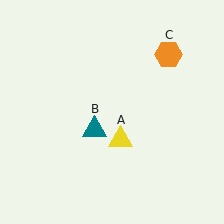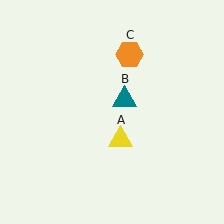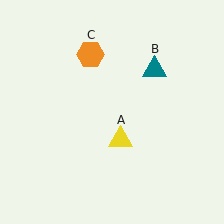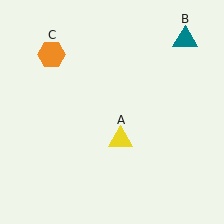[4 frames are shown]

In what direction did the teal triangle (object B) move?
The teal triangle (object B) moved up and to the right.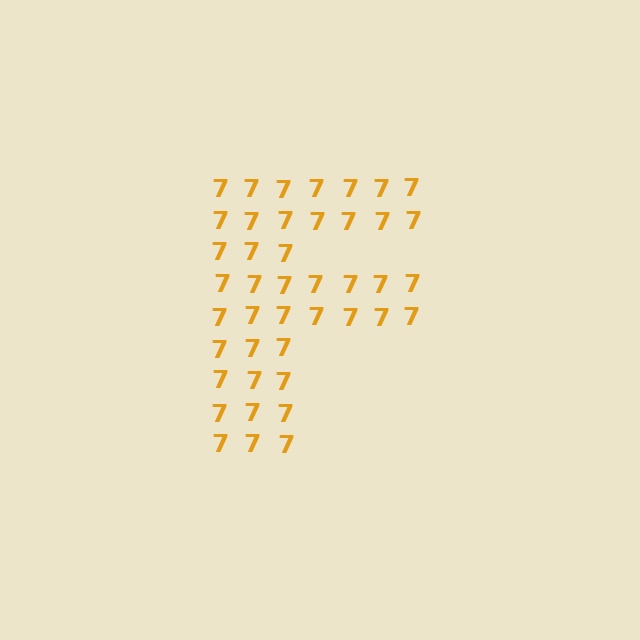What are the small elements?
The small elements are digit 7's.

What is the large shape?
The large shape is the letter F.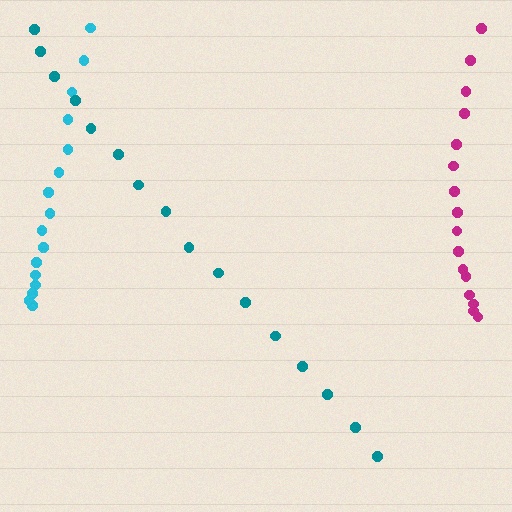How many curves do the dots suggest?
There are 3 distinct paths.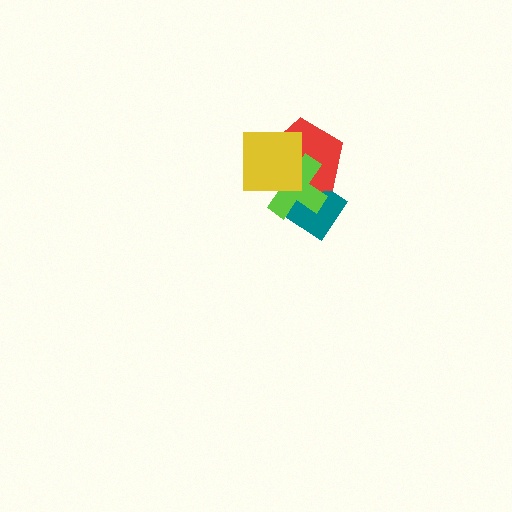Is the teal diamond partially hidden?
Yes, it is partially covered by another shape.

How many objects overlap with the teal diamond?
2 objects overlap with the teal diamond.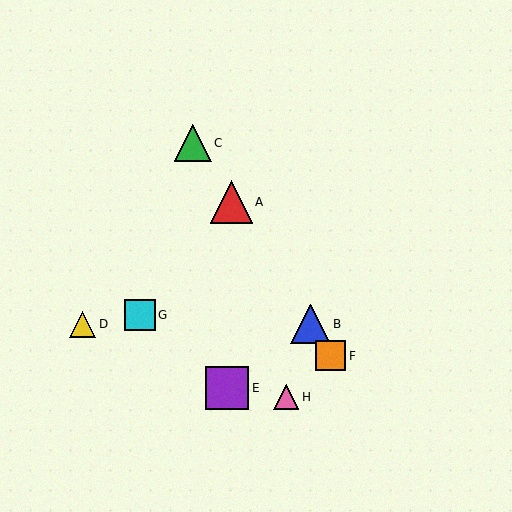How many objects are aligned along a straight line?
4 objects (A, B, C, F) are aligned along a straight line.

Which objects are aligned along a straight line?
Objects A, B, C, F are aligned along a straight line.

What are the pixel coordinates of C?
Object C is at (193, 143).